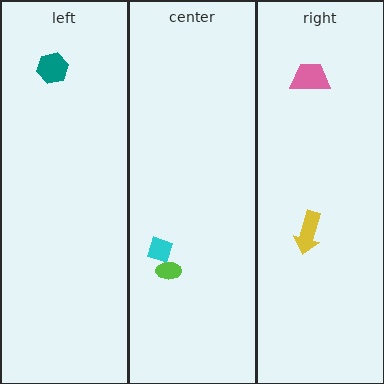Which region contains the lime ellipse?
The center region.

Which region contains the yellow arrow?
The right region.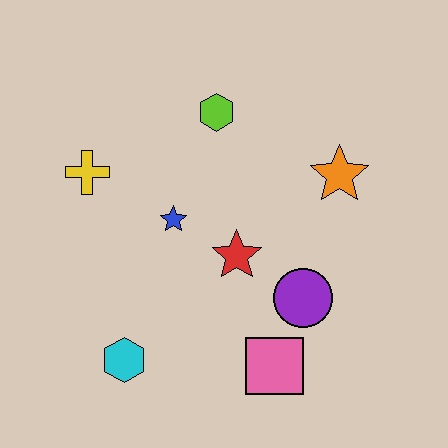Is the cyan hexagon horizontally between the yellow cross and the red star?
Yes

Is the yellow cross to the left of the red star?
Yes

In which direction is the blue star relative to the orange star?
The blue star is to the left of the orange star.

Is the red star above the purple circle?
Yes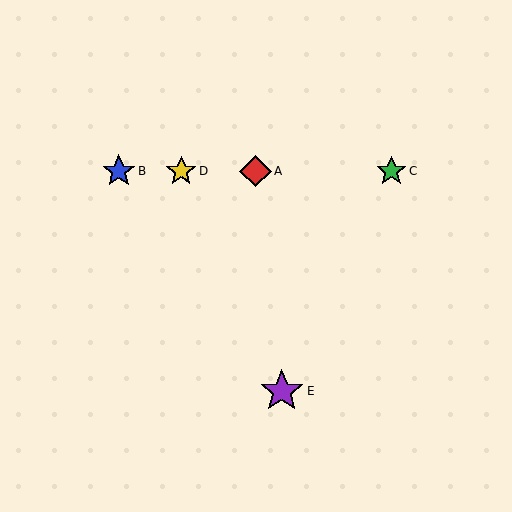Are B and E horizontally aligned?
No, B is at y≈171 and E is at y≈391.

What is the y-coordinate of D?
Object D is at y≈171.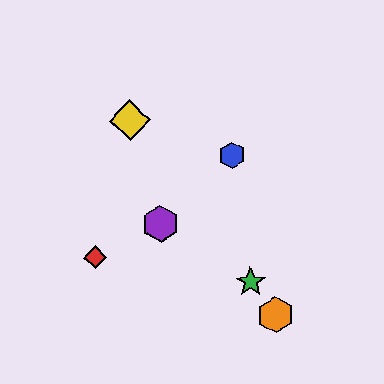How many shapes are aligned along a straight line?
3 shapes (the green star, the yellow diamond, the orange hexagon) are aligned along a straight line.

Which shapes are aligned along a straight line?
The green star, the yellow diamond, the orange hexagon are aligned along a straight line.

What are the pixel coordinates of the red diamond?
The red diamond is at (95, 257).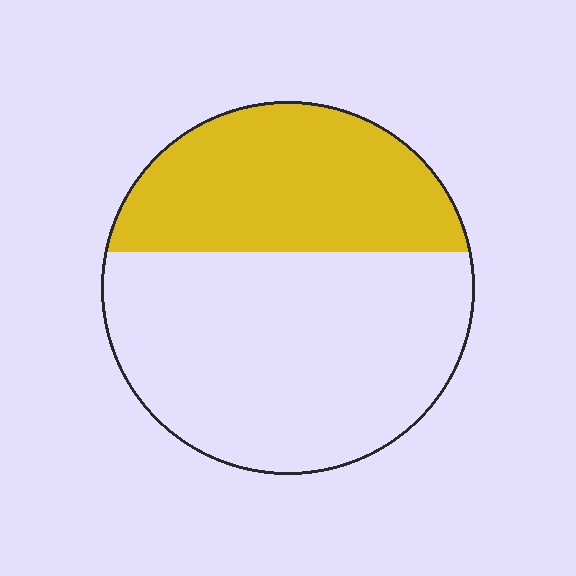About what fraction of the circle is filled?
About three eighths (3/8).